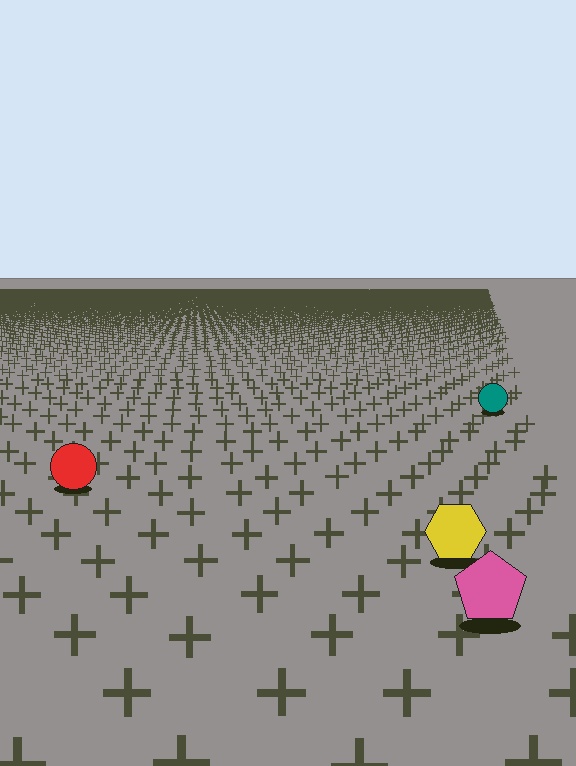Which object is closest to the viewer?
The pink pentagon is closest. The texture marks near it are larger and more spread out.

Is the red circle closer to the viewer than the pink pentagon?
No. The pink pentagon is closer — you can tell from the texture gradient: the ground texture is coarser near it.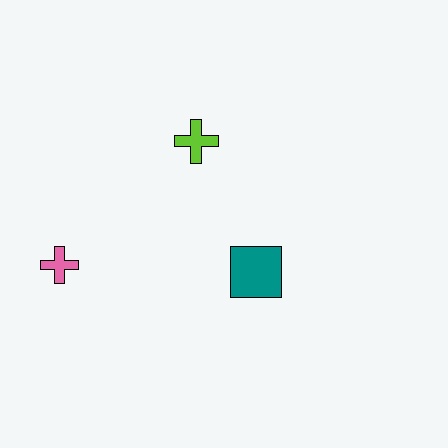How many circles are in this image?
There are no circles.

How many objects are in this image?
There are 3 objects.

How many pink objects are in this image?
There is 1 pink object.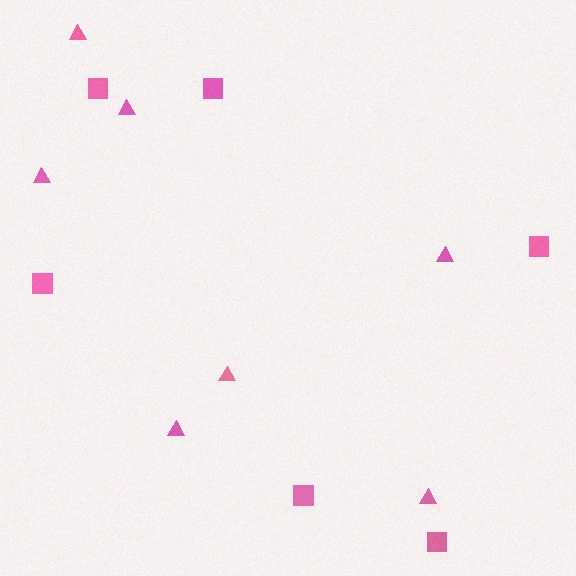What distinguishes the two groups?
There are 2 groups: one group of squares (6) and one group of triangles (7).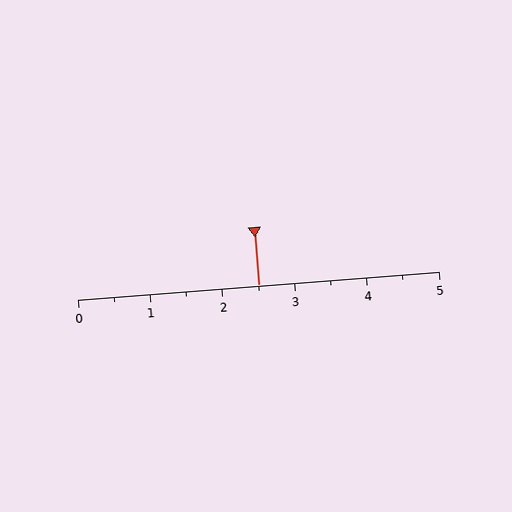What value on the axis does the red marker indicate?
The marker indicates approximately 2.5.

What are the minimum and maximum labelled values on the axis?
The axis runs from 0 to 5.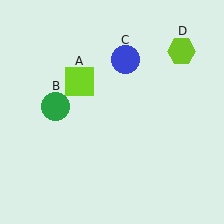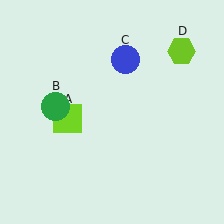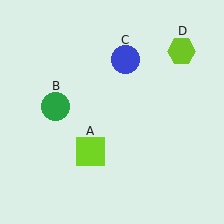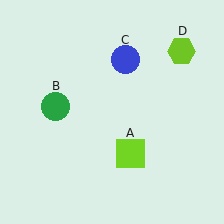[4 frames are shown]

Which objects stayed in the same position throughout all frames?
Green circle (object B) and blue circle (object C) and lime hexagon (object D) remained stationary.